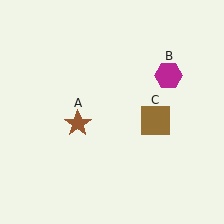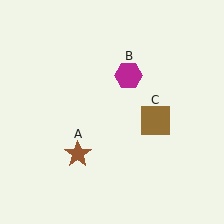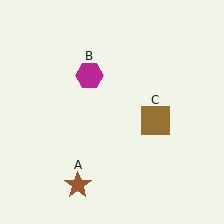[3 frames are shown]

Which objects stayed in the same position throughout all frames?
Brown square (object C) remained stationary.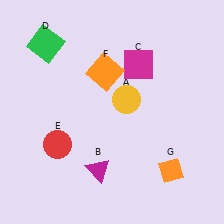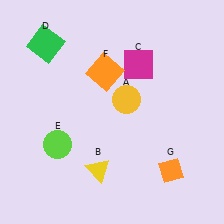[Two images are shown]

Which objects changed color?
B changed from magenta to yellow. E changed from red to lime.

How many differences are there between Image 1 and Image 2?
There are 2 differences between the two images.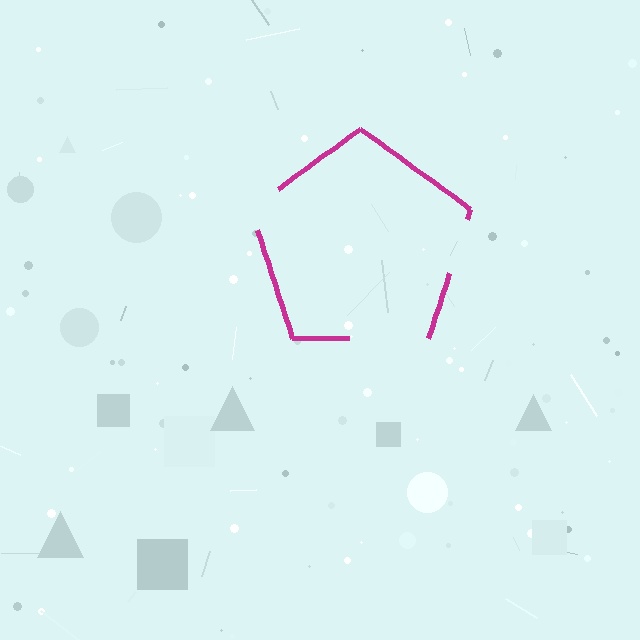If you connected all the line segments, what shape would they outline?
They would outline a pentagon.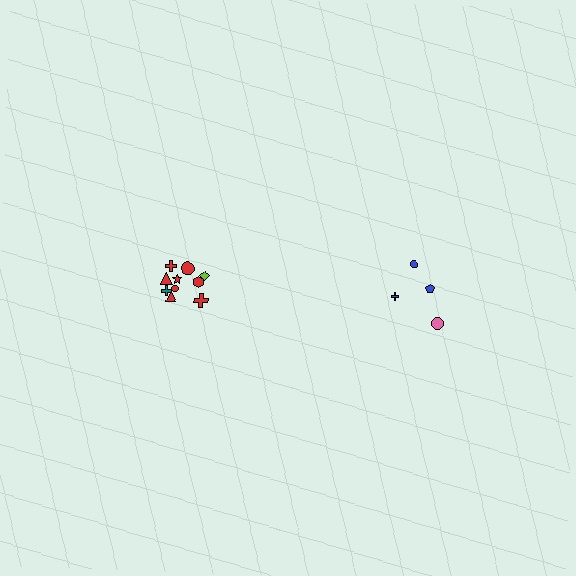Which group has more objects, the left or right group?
The left group.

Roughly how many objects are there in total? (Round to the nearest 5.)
Roughly 15 objects in total.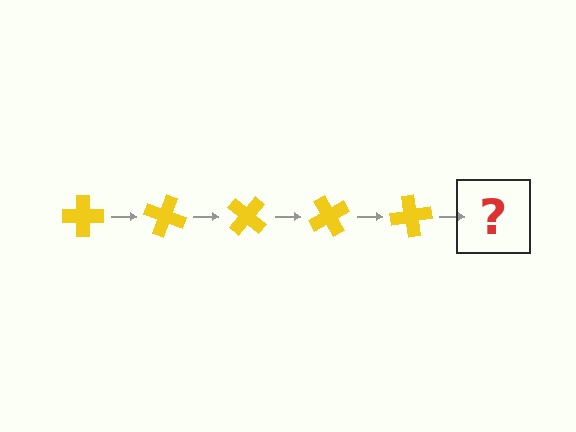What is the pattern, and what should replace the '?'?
The pattern is that the cross rotates 20 degrees each step. The '?' should be a yellow cross rotated 100 degrees.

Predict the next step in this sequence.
The next step is a yellow cross rotated 100 degrees.